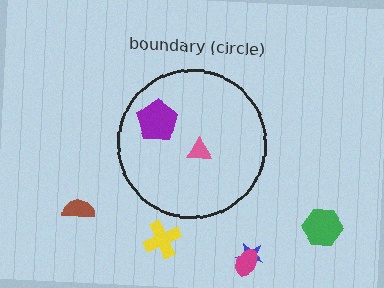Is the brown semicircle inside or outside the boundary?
Outside.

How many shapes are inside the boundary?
2 inside, 5 outside.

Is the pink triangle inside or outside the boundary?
Inside.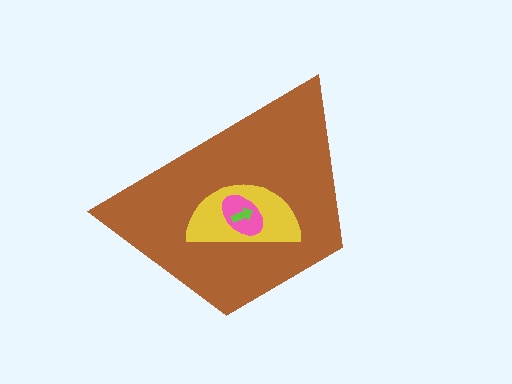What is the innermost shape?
The lime arrow.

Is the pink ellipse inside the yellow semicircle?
Yes.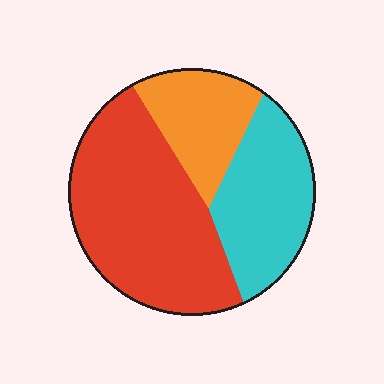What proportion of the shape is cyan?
Cyan covers 29% of the shape.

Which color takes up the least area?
Orange, at roughly 20%.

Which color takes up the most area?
Red, at roughly 50%.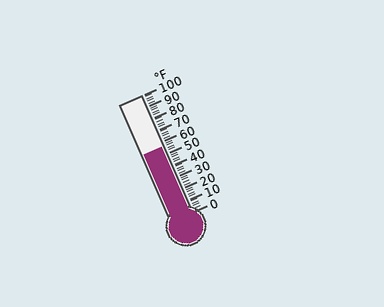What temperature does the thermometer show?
The thermometer shows approximately 56°F.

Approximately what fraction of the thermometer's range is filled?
The thermometer is filled to approximately 55% of its range.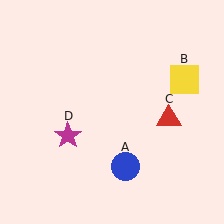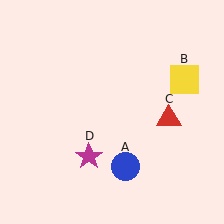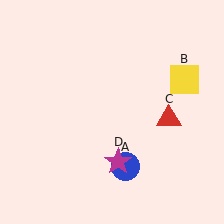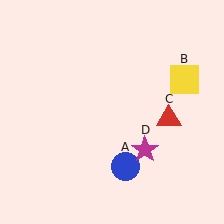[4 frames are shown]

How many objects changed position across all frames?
1 object changed position: magenta star (object D).